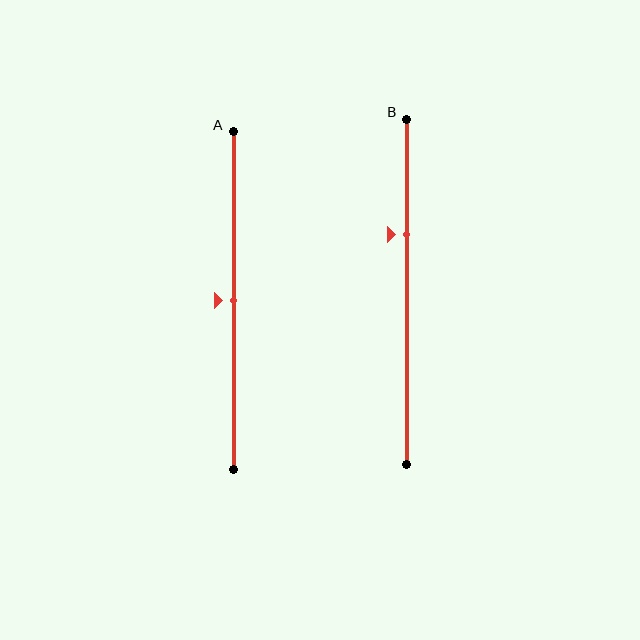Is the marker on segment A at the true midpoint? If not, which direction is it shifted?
Yes, the marker on segment A is at the true midpoint.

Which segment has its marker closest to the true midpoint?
Segment A has its marker closest to the true midpoint.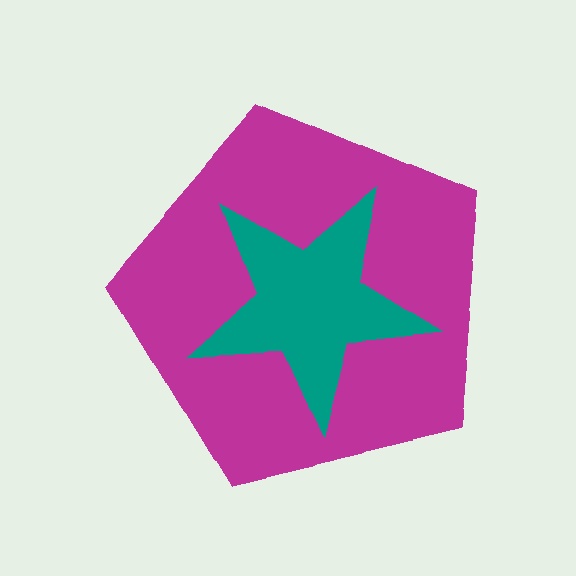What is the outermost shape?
The magenta pentagon.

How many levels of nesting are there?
2.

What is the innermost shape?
The teal star.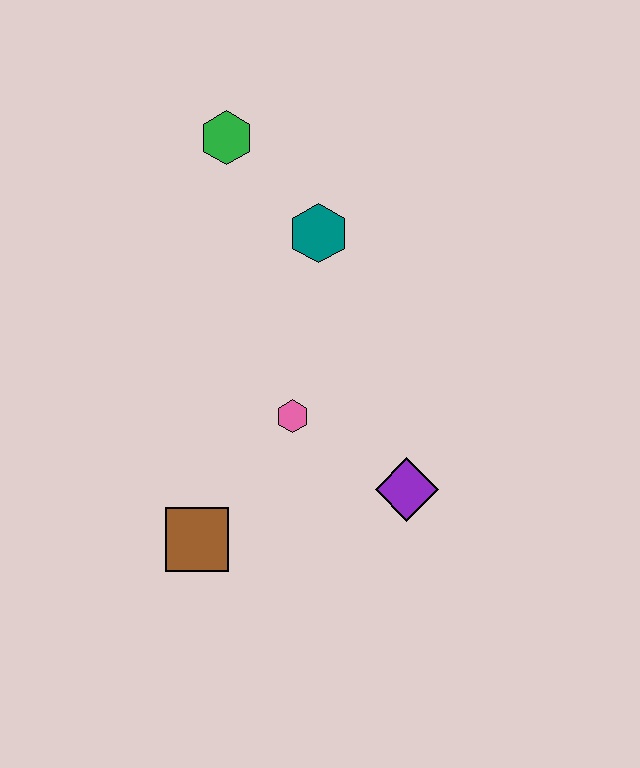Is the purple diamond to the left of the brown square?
No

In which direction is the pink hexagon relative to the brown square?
The pink hexagon is above the brown square.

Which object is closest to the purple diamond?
The pink hexagon is closest to the purple diamond.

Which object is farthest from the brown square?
The green hexagon is farthest from the brown square.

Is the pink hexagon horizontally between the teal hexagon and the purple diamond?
No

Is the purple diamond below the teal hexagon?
Yes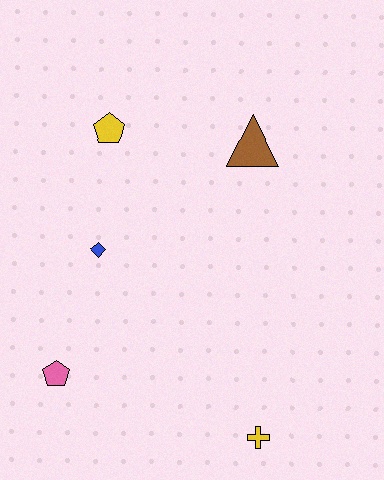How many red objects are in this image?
There are no red objects.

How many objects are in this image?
There are 5 objects.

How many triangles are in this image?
There is 1 triangle.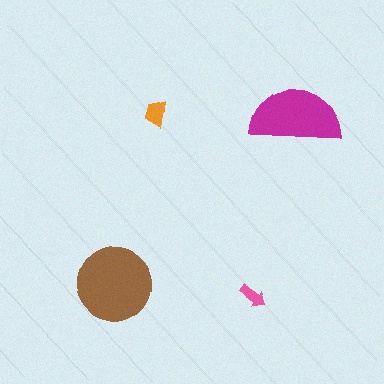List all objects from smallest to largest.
The pink arrow, the orange trapezoid, the magenta semicircle, the brown circle.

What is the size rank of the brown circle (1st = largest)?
1st.